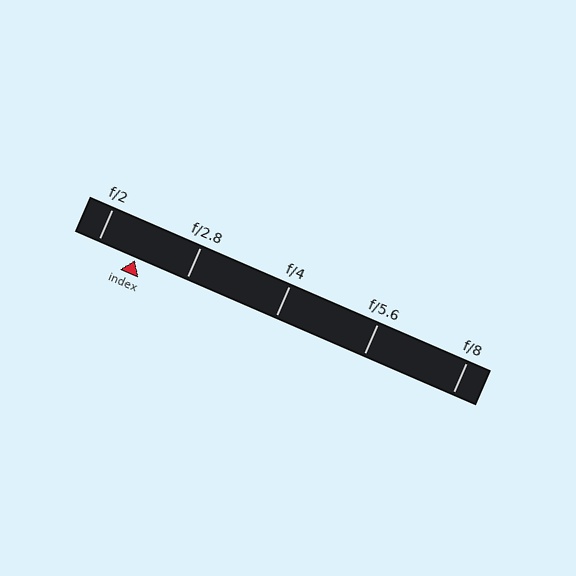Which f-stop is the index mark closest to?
The index mark is closest to f/2.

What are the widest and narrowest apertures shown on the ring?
The widest aperture shown is f/2 and the narrowest is f/8.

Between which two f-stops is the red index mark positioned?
The index mark is between f/2 and f/2.8.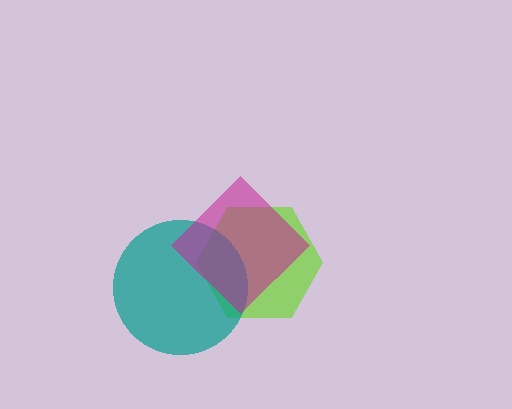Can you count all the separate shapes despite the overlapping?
Yes, there are 3 separate shapes.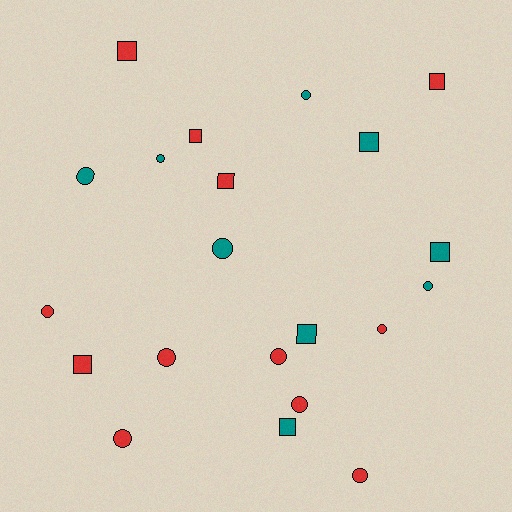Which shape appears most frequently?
Circle, with 12 objects.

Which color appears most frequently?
Red, with 12 objects.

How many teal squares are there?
There are 4 teal squares.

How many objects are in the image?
There are 21 objects.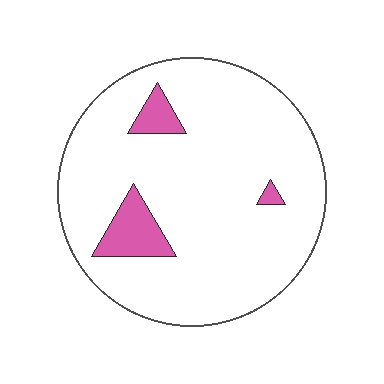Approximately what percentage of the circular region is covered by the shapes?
Approximately 10%.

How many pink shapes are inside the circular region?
3.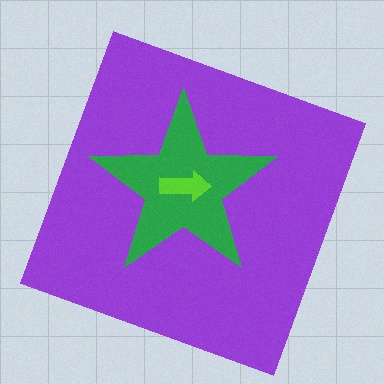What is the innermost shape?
The lime arrow.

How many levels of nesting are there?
3.